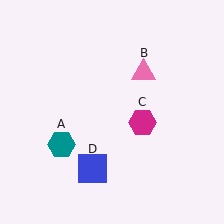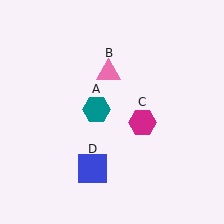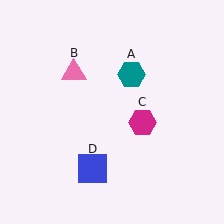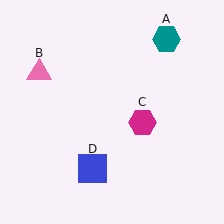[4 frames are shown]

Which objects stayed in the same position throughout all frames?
Magenta hexagon (object C) and blue square (object D) remained stationary.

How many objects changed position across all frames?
2 objects changed position: teal hexagon (object A), pink triangle (object B).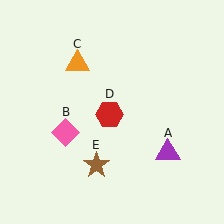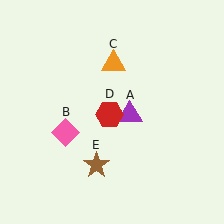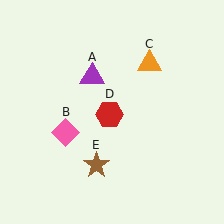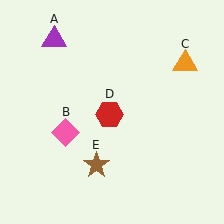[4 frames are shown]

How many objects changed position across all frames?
2 objects changed position: purple triangle (object A), orange triangle (object C).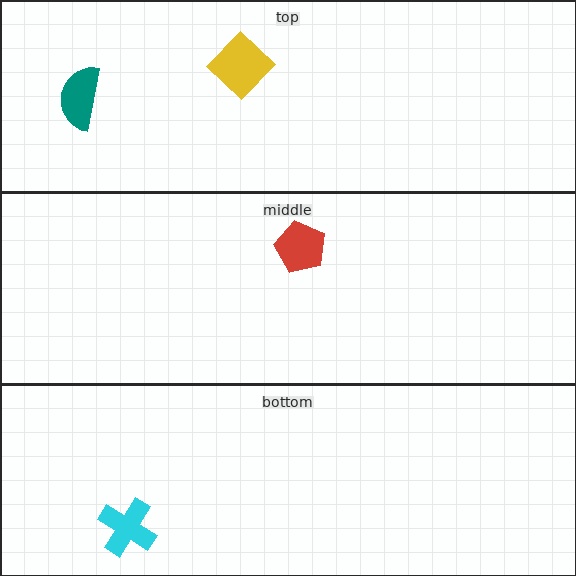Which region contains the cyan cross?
The bottom region.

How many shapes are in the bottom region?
1.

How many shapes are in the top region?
2.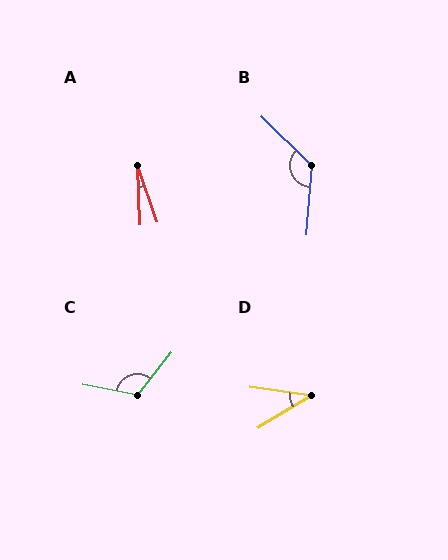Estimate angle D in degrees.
Approximately 39 degrees.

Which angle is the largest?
B, at approximately 130 degrees.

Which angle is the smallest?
A, at approximately 17 degrees.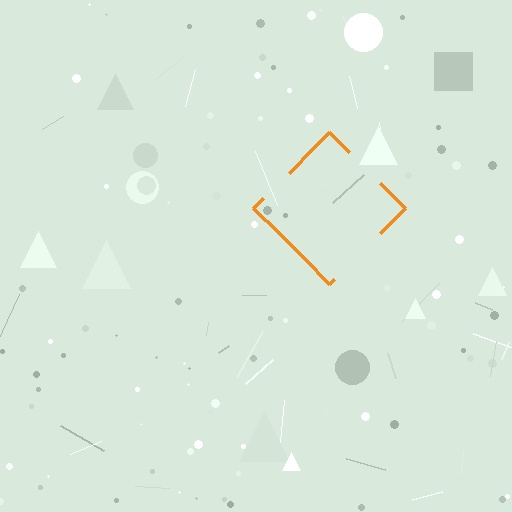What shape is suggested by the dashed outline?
The dashed outline suggests a diamond.